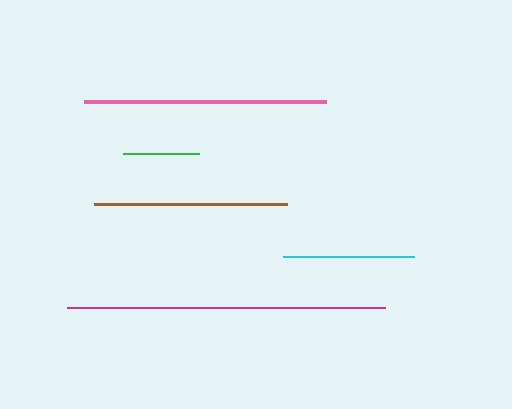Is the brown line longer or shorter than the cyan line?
The brown line is longer than the cyan line.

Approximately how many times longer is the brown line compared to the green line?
The brown line is approximately 2.6 times the length of the green line.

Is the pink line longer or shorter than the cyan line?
The pink line is longer than the cyan line.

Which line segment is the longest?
The magenta line is the longest at approximately 318 pixels.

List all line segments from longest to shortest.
From longest to shortest: magenta, pink, brown, cyan, green.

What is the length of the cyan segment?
The cyan segment is approximately 131 pixels long.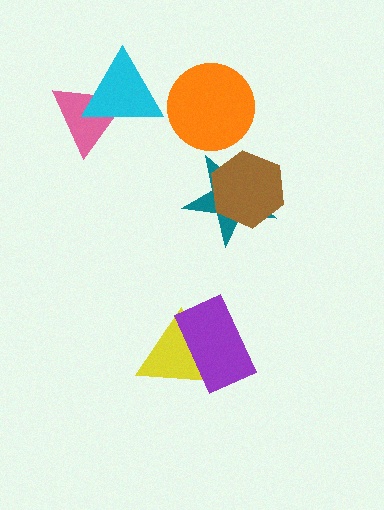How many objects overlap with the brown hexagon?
1 object overlaps with the brown hexagon.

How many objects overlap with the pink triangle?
1 object overlaps with the pink triangle.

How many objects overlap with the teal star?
1 object overlaps with the teal star.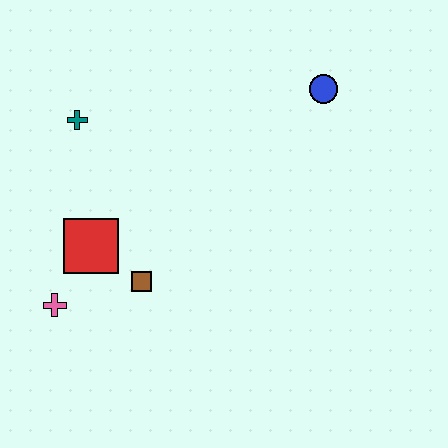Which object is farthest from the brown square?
The blue circle is farthest from the brown square.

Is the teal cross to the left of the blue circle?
Yes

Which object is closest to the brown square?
The red square is closest to the brown square.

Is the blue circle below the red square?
No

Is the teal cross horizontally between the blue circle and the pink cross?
Yes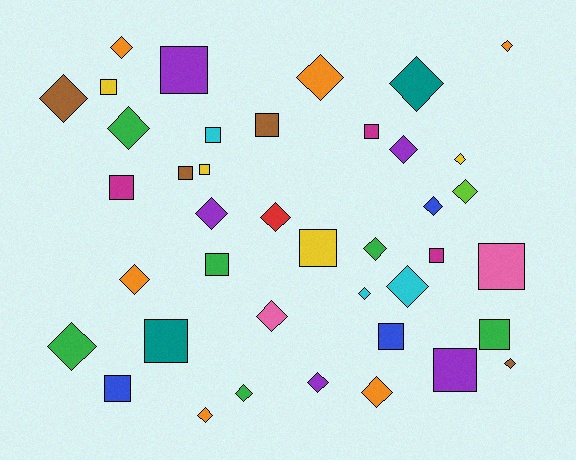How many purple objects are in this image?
There are 5 purple objects.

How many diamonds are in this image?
There are 23 diamonds.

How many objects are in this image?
There are 40 objects.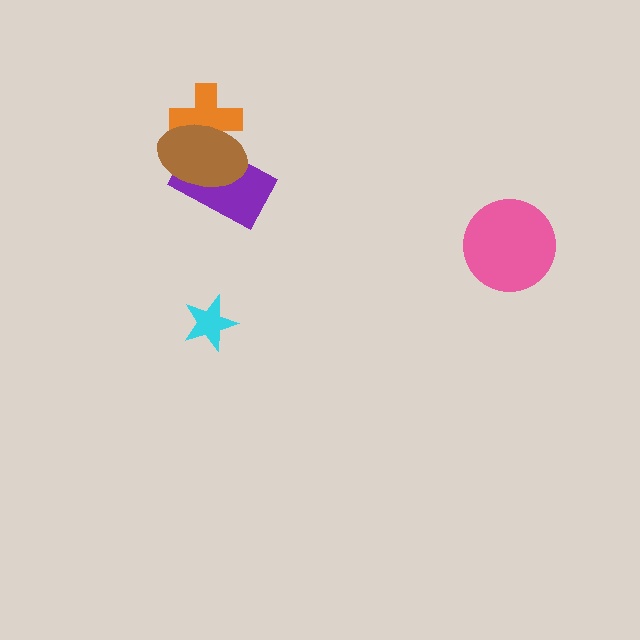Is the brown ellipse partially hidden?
No, no other shape covers it.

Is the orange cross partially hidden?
Yes, it is partially covered by another shape.